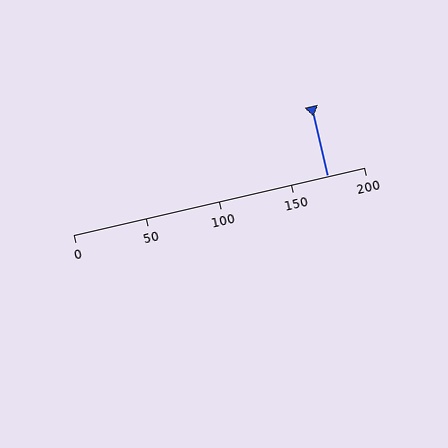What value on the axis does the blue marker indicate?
The marker indicates approximately 175.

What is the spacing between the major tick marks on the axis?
The major ticks are spaced 50 apart.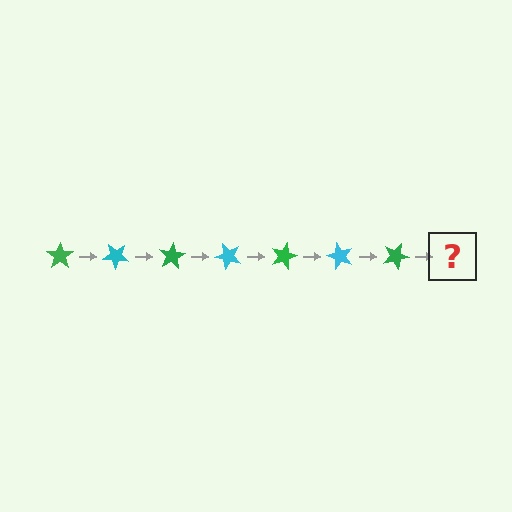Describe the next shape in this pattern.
It should be a cyan star, rotated 280 degrees from the start.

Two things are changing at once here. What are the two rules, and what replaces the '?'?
The two rules are that it rotates 40 degrees each step and the color cycles through green and cyan. The '?' should be a cyan star, rotated 280 degrees from the start.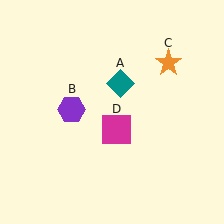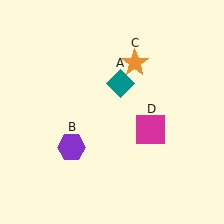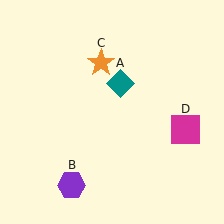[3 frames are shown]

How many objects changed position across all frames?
3 objects changed position: purple hexagon (object B), orange star (object C), magenta square (object D).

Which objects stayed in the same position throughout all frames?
Teal diamond (object A) remained stationary.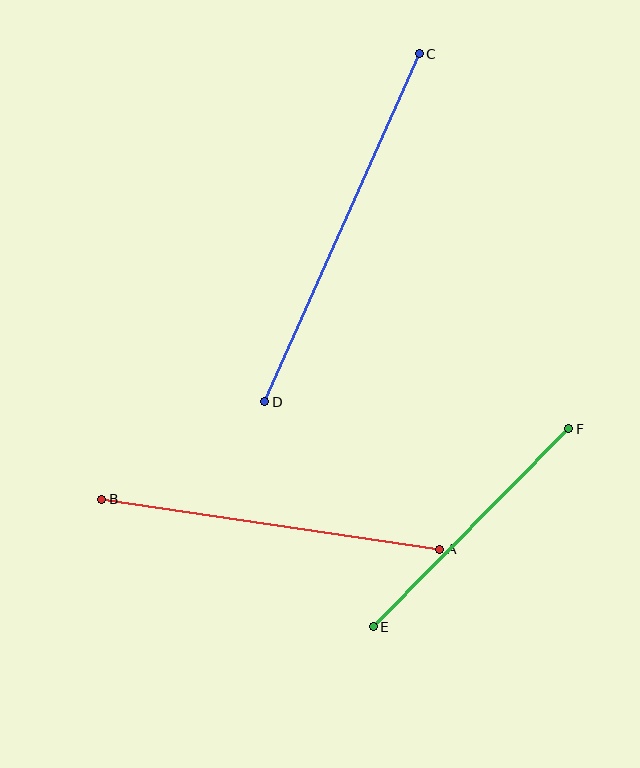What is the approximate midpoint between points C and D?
The midpoint is at approximately (342, 228) pixels.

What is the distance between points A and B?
The distance is approximately 342 pixels.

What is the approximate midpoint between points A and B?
The midpoint is at approximately (271, 524) pixels.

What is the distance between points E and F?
The distance is approximately 278 pixels.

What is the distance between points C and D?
The distance is approximately 381 pixels.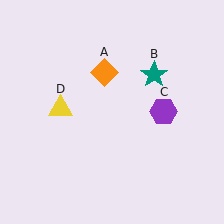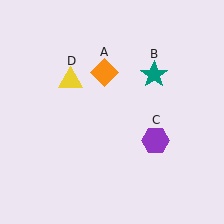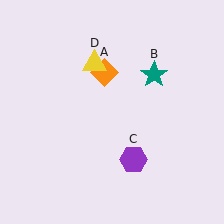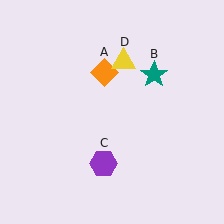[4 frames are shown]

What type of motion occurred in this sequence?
The purple hexagon (object C), yellow triangle (object D) rotated clockwise around the center of the scene.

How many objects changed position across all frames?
2 objects changed position: purple hexagon (object C), yellow triangle (object D).